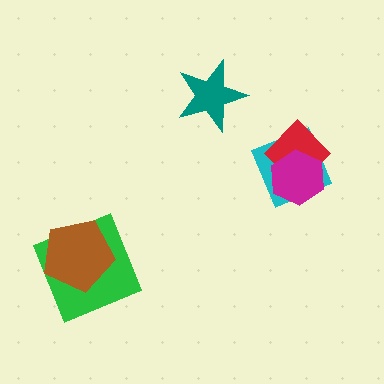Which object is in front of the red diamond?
The magenta hexagon is in front of the red diamond.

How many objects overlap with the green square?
1 object overlaps with the green square.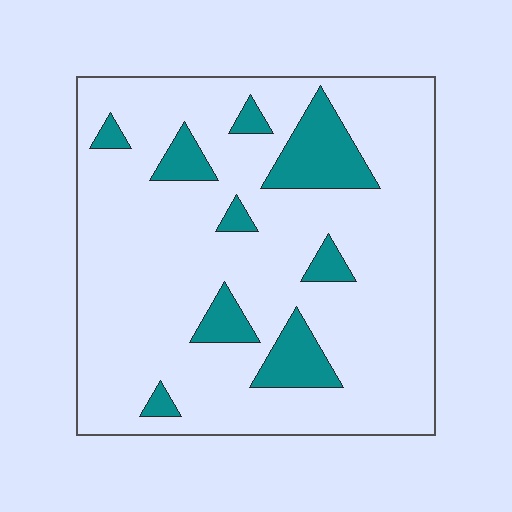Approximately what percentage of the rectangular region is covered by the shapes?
Approximately 15%.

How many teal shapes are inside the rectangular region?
9.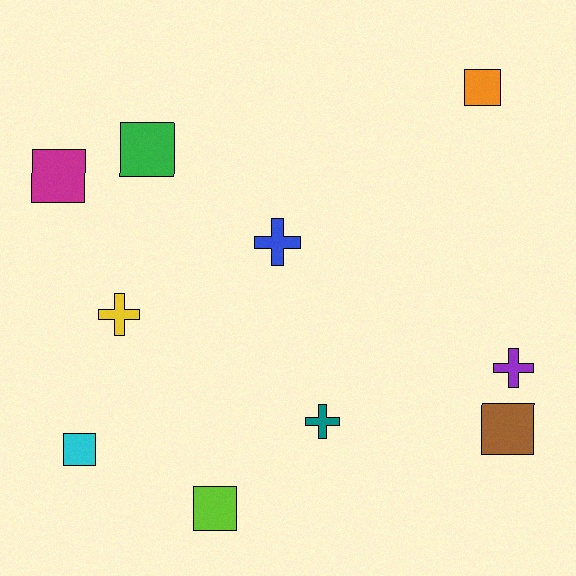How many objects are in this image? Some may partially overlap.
There are 10 objects.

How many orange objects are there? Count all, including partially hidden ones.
There is 1 orange object.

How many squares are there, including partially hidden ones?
There are 6 squares.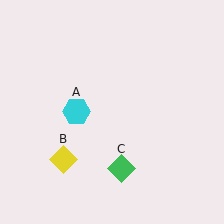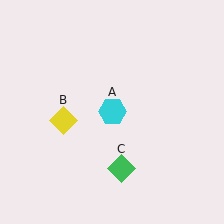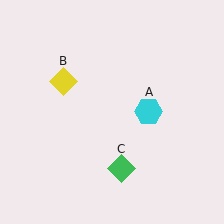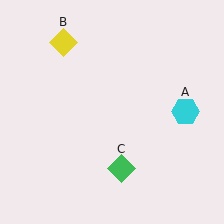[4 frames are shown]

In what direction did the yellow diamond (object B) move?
The yellow diamond (object B) moved up.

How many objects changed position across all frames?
2 objects changed position: cyan hexagon (object A), yellow diamond (object B).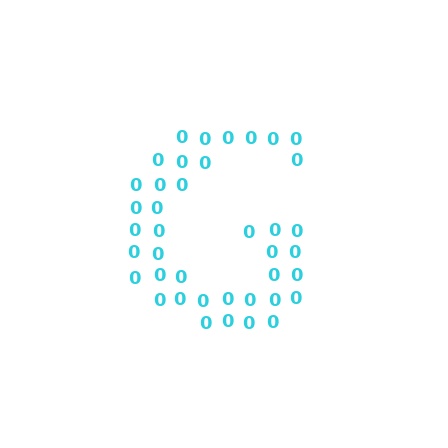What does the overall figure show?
The overall figure shows the letter G.